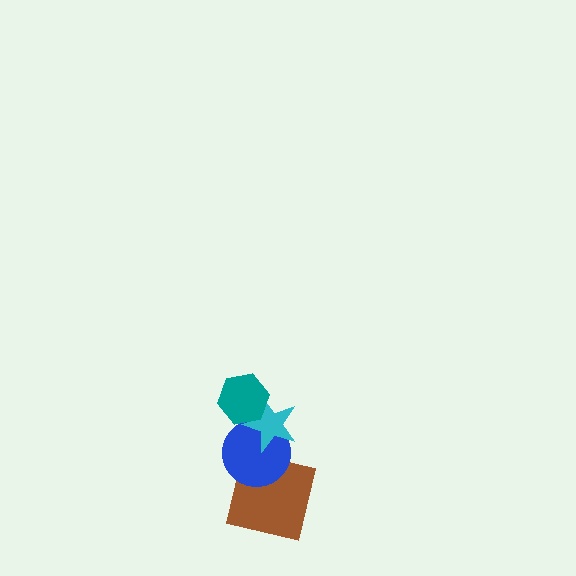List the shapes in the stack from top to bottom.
From top to bottom: the teal hexagon, the cyan star, the blue circle, the brown square.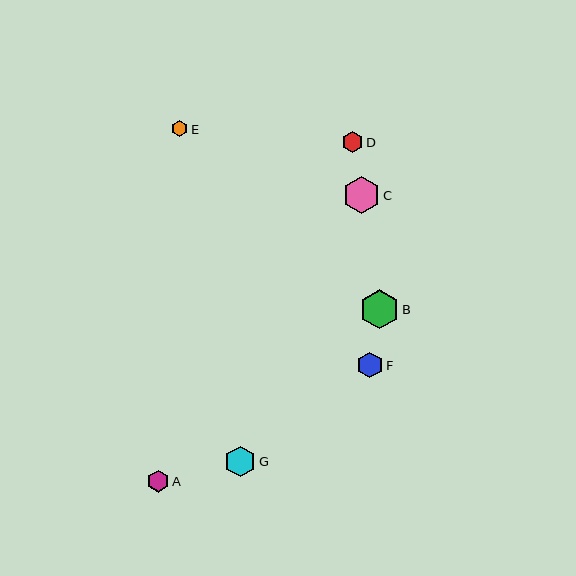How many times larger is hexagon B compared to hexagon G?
Hexagon B is approximately 1.3 times the size of hexagon G.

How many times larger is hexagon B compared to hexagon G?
Hexagon B is approximately 1.3 times the size of hexagon G.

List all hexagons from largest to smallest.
From largest to smallest: B, C, G, F, A, D, E.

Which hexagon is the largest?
Hexagon B is the largest with a size of approximately 39 pixels.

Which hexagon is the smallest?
Hexagon E is the smallest with a size of approximately 17 pixels.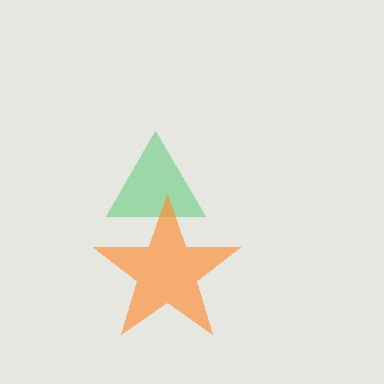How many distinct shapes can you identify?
There are 2 distinct shapes: a green triangle, an orange star.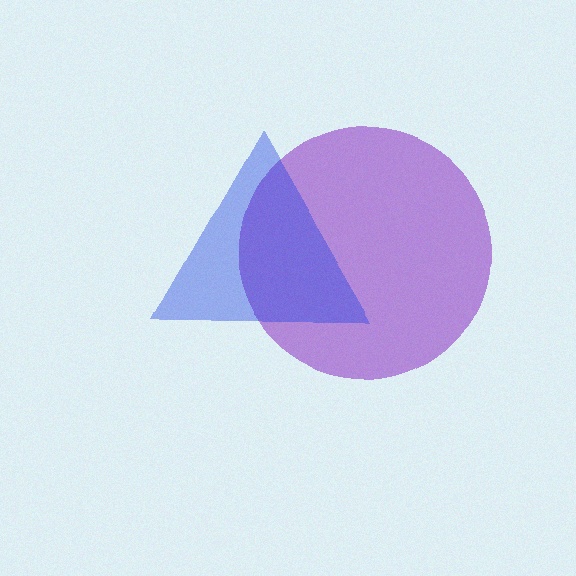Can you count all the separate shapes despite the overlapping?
Yes, there are 2 separate shapes.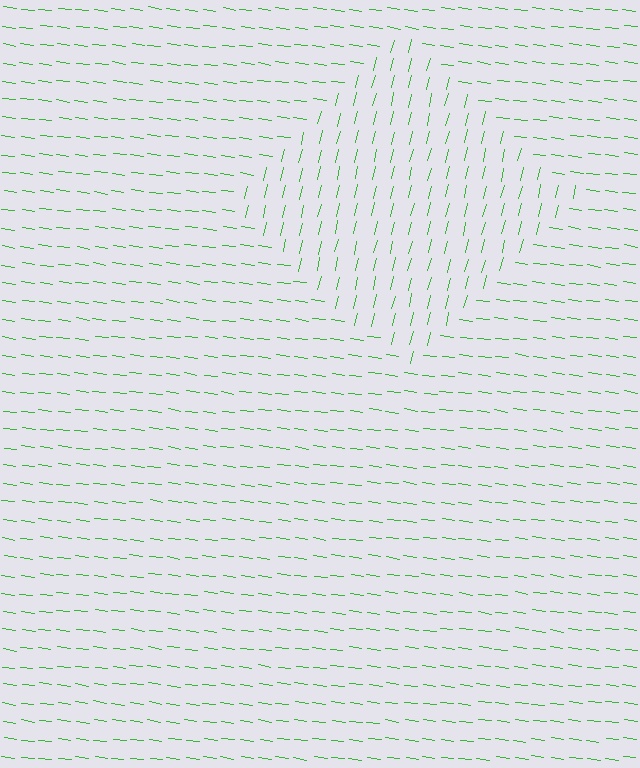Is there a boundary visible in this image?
Yes, there is a texture boundary formed by a change in line orientation.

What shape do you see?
I see a diamond.